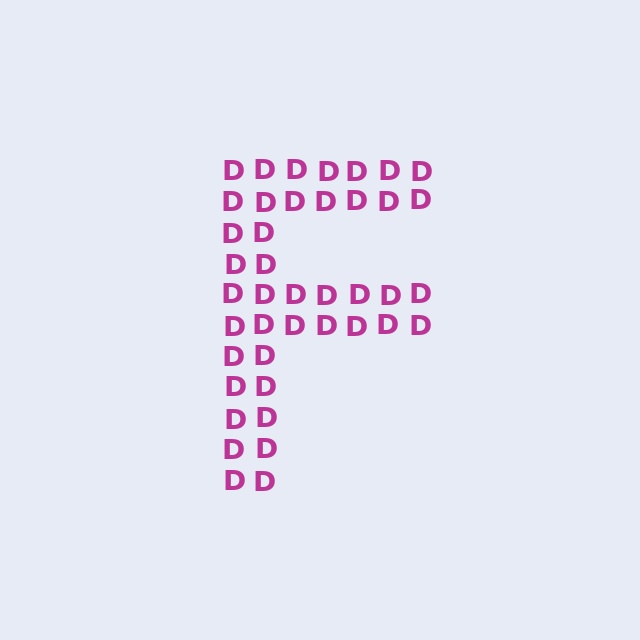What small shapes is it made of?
It is made of small letter D's.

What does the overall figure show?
The overall figure shows the letter F.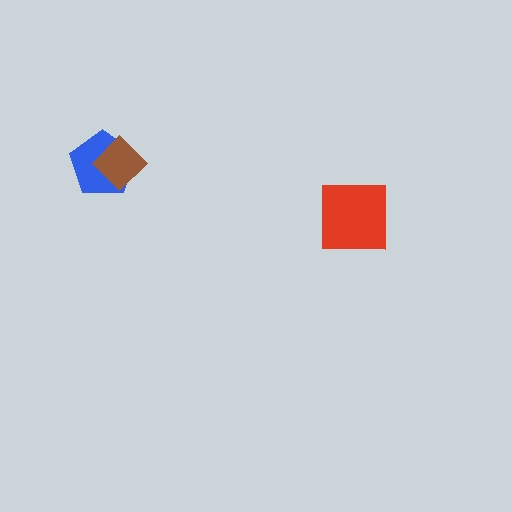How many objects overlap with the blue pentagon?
1 object overlaps with the blue pentagon.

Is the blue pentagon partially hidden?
Yes, it is partially covered by another shape.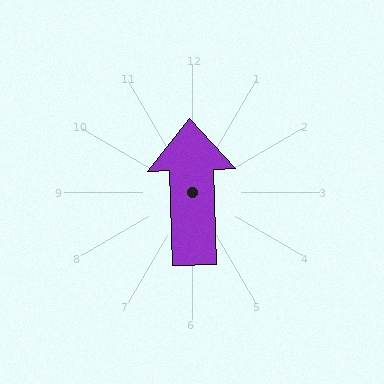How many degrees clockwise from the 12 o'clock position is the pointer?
Approximately 358 degrees.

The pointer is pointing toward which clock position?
Roughly 12 o'clock.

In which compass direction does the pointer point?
North.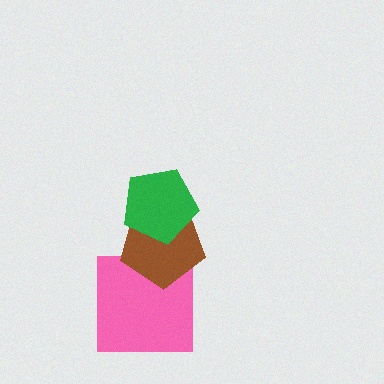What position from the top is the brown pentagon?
The brown pentagon is 2nd from the top.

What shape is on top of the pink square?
The brown pentagon is on top of the pink square.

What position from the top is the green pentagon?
The green pentagon is 1st from the top.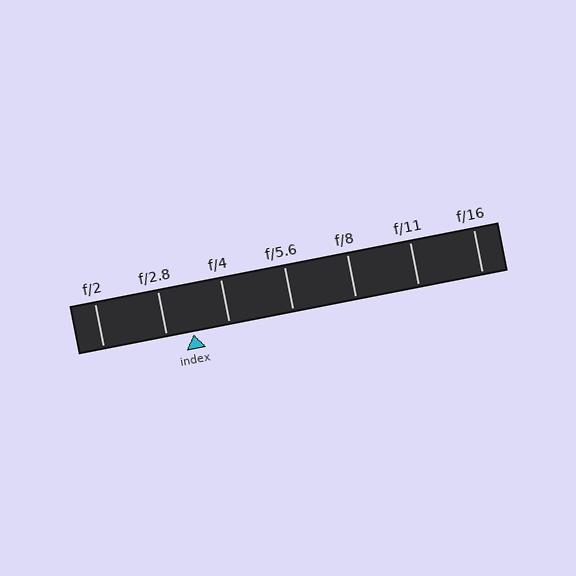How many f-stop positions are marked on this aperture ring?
There are 7 f-stop positions marked.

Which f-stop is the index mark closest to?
The index mark is closest to f/2.8.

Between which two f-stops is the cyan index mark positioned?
The index mark is between f/2.8 and f/4.